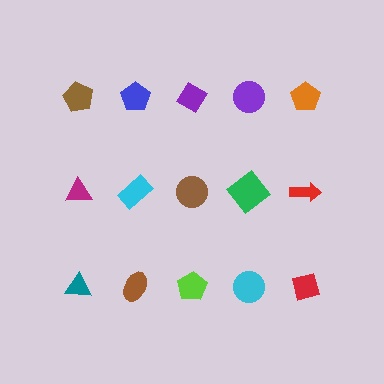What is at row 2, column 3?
A brown circle.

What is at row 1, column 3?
A purple diamond.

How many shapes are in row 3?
5 shapes.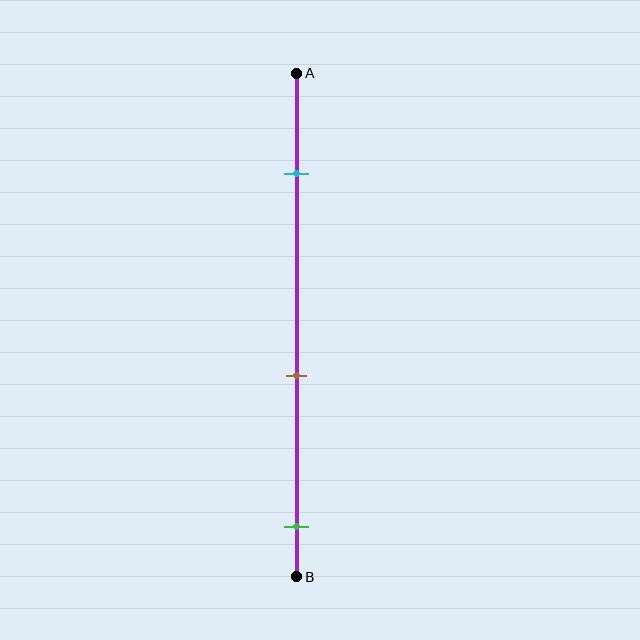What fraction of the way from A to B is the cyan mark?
The cyan mark is approximately 20% (0.2) of the way from A to B.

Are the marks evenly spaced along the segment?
Yes, the marks are approximately evenly spaced.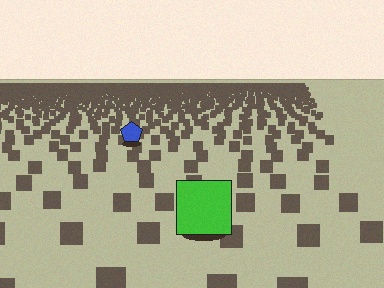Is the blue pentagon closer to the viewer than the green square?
No. The green square is closer — you can tell from the texture gradient: the ground texture is coarser near it.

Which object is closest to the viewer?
The green square is closest. The texture marks near it are larger and more spread out.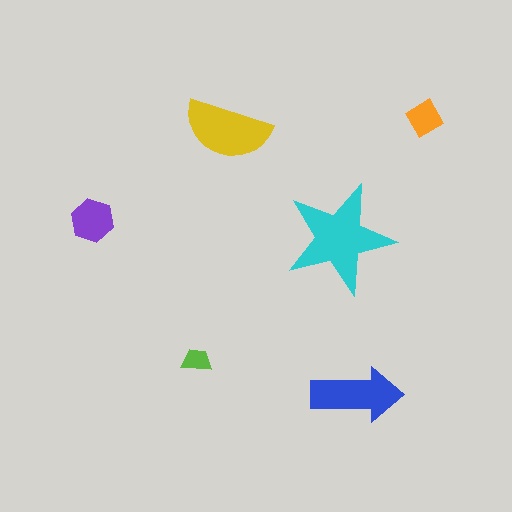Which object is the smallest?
The lime trapezoid.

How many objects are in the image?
There are 6 objects in the image.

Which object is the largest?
The cyan star.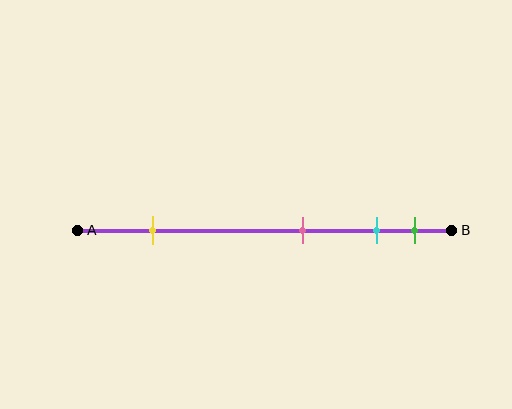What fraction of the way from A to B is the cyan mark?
The cyan mark is approximately 80% (0.8) of the way from A to B.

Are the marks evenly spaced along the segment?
No, the marks are not evenly spaced.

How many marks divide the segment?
There are 4 marks dividing the segment.